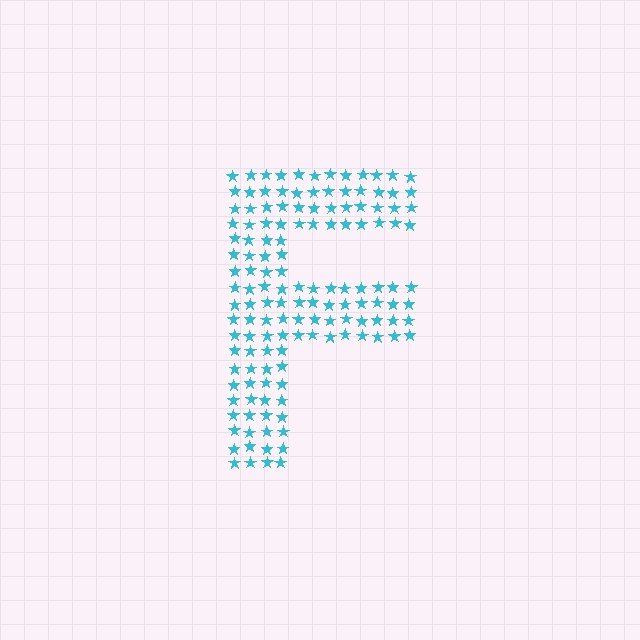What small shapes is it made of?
It is made of small stars.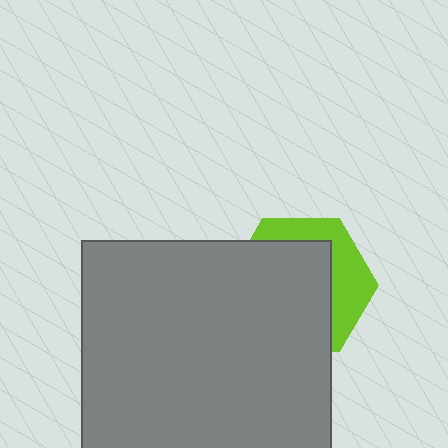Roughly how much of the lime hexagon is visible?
A small part of it is visible (roughly 35%).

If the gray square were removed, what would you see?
You would see the complete lime hexagon.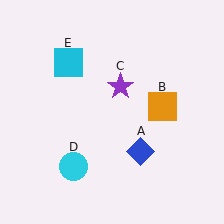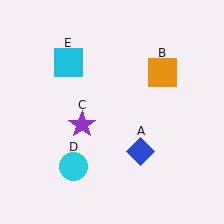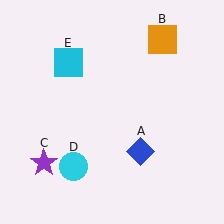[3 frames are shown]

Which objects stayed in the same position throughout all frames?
Blue diamond (object A) and cyan circle (object D) and cyan square (object E) remained stationary.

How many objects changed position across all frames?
2 objects changed position: orange square (object B), purple star (object C).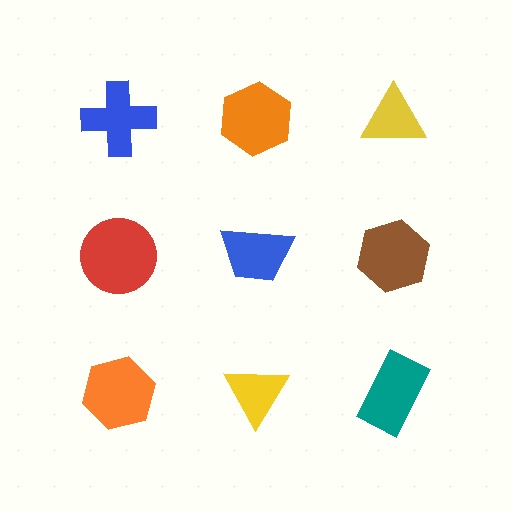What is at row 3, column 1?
An orange hexagon.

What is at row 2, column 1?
A red circle.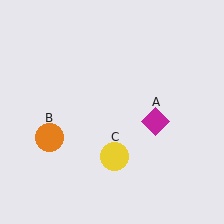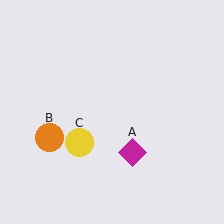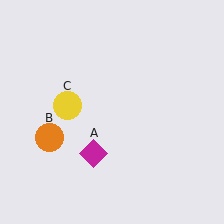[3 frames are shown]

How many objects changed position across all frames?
2 objects changed position: magenta diamond (object A), yellow circle (object C).